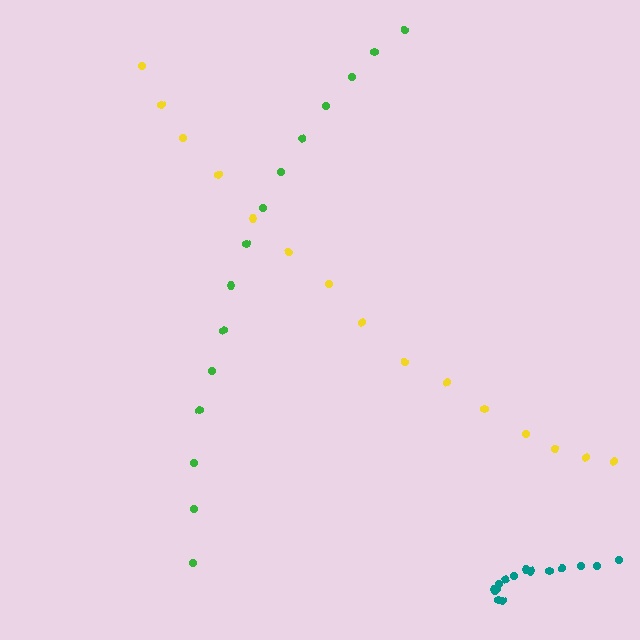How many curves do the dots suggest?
There are 3 distinct paths.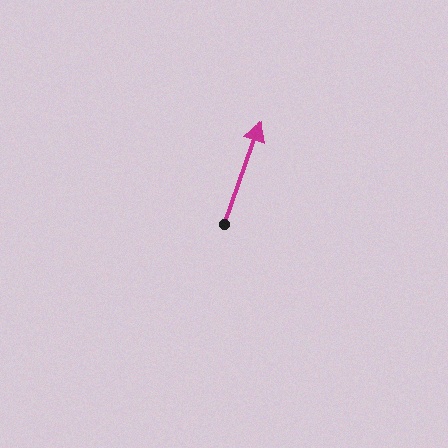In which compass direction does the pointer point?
North.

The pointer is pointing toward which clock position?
Roughly 1 o'clock.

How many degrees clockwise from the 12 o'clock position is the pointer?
Approximately 20 degrees.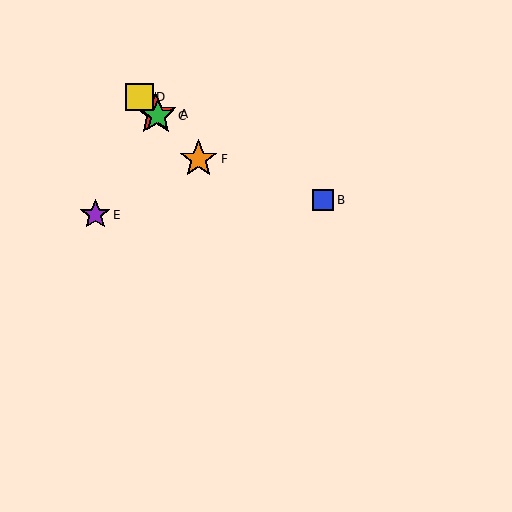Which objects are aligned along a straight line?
Objects A, C, D, F are aligned along a straight line.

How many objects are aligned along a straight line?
4 objects (A, C, D, F) are aligned along a straight line.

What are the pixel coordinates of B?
Object B is at (323, 200).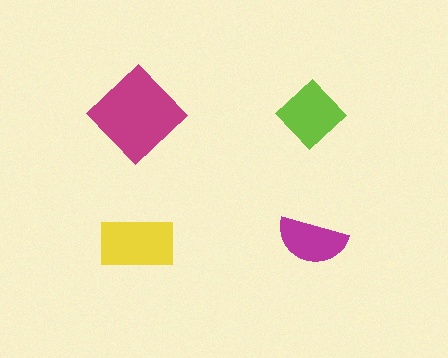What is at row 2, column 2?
A magenta semicircle.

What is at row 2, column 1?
A yellow rectangle.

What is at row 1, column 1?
A magenta diamond.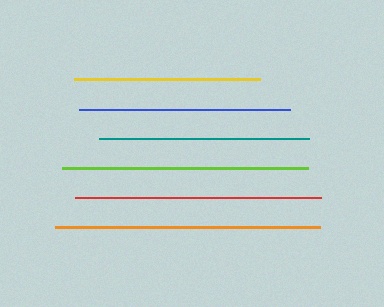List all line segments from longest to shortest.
From longest to shortest: orange, lime, red, blue, teal, yellow.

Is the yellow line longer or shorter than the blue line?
The blue line is longer than the yellow line.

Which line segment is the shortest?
The yellow line is the shortest at approximately 186 pixels.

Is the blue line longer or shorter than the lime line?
The lime line is longer than the blue line.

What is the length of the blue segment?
The blue segment is approximately 210 pixels long.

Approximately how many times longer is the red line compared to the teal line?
The red line is approximately 1.2 times the length of the teal line.